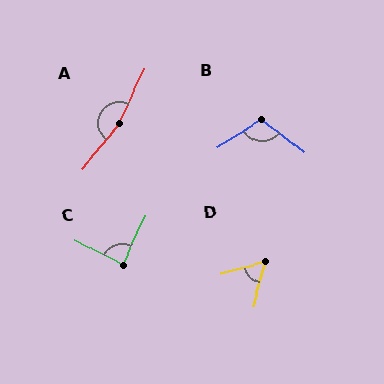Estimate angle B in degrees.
Approximately 110 degrees.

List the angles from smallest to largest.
D (59°), C (88°), B (110°), A (166°).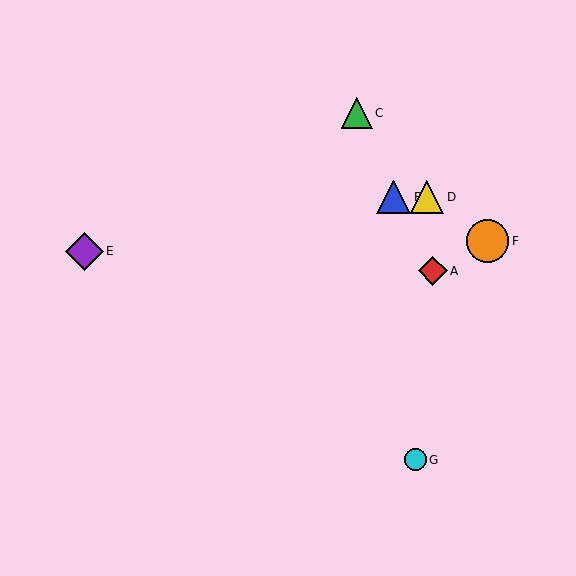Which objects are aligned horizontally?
Objects B, D are aligned horizontally.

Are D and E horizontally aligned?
No, D is at y≈197 and E is at y≈251.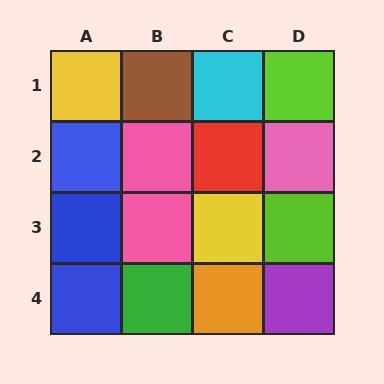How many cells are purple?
1 cell is purple.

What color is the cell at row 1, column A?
Yellow.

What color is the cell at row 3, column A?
Blue.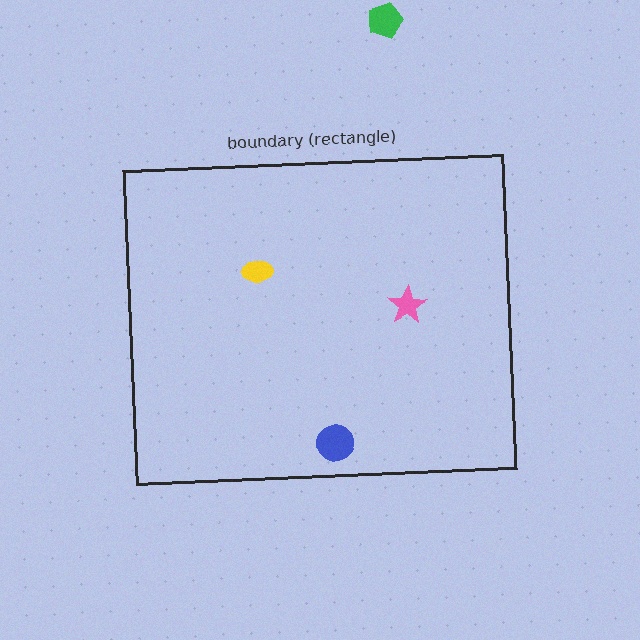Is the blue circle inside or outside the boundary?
Inside.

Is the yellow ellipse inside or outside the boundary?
Inside.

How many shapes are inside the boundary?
3 inside, 1 outside.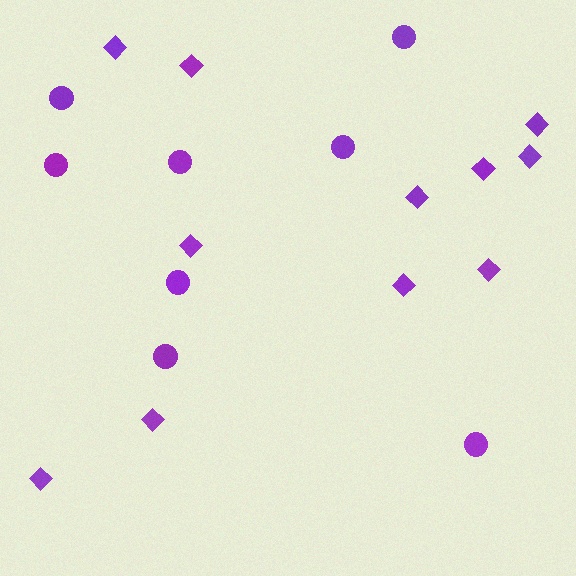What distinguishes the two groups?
There are 2 groups: one group of circles (8) and one group of diamonds (11).